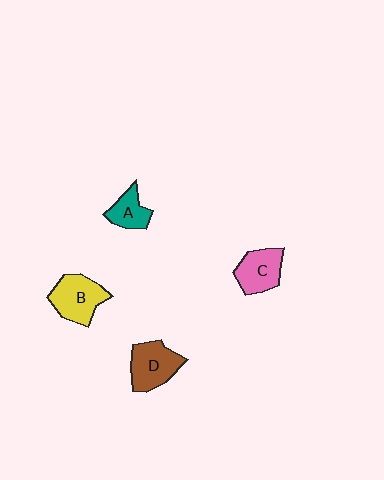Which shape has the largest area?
Shape B (yellow).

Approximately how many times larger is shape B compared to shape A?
Approximately 1.7 times.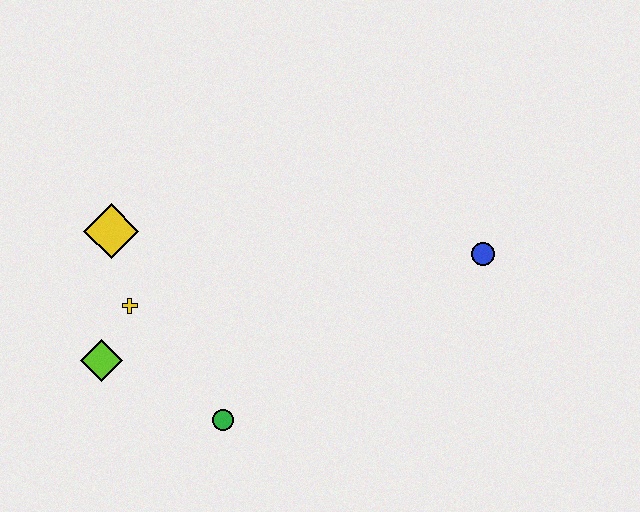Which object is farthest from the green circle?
The blue circle is farthest from the green circle.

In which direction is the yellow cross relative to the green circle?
The yellow cross is above the green circle.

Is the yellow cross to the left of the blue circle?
Yes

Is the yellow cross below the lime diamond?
No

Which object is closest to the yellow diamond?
The yellow cross is closest to the yellow diamond.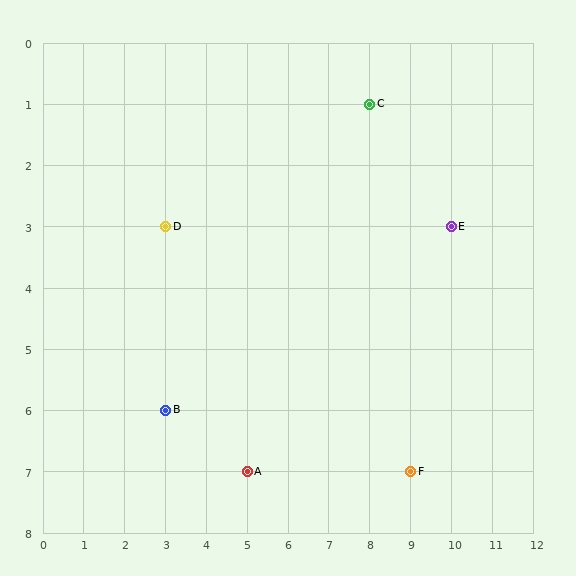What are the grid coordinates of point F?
Point F is at grid coordinates (9, 7).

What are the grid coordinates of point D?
Point D is at grid coordinates (3, 3).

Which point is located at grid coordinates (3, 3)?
Point D is at (3, 3).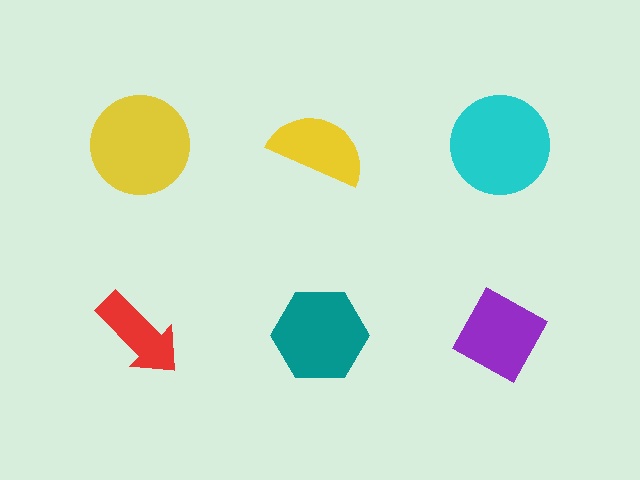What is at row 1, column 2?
A yellow semicircle.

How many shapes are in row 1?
3 shapes.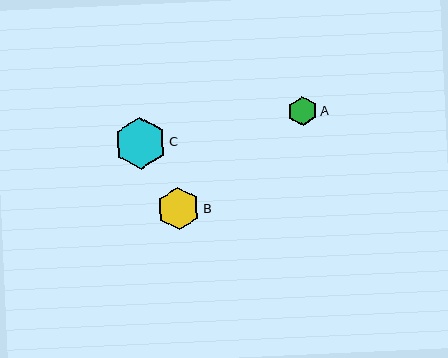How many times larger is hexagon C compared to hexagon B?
Hexagon C is approximately 1.2 times the size of hexagon B.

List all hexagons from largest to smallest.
From largest to smallest: C, B, A.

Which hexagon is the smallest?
Hexagon A is the smallest with a size of approximately 29 pixels.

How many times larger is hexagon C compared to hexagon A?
Hexagon C is approximately 1.8 times the size of hexagon A.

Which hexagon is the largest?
Hexagon C is the largest with a size of approximately 52 pixels.